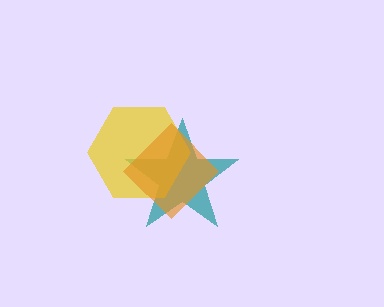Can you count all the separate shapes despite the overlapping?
Yes, there are 3 separate shapes.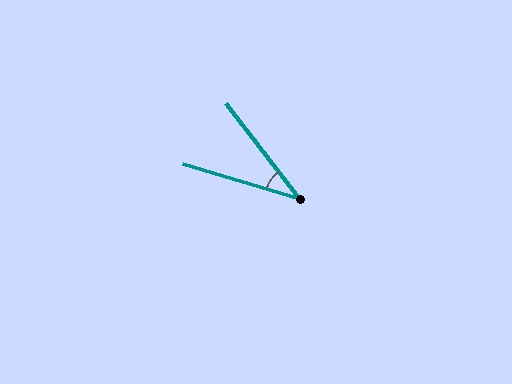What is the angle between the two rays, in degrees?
Approximately 35 degrees.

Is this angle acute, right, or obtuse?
It is acute.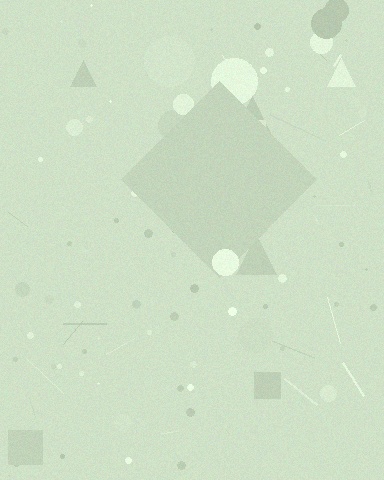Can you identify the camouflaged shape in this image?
The camouflaged shape is a diamond.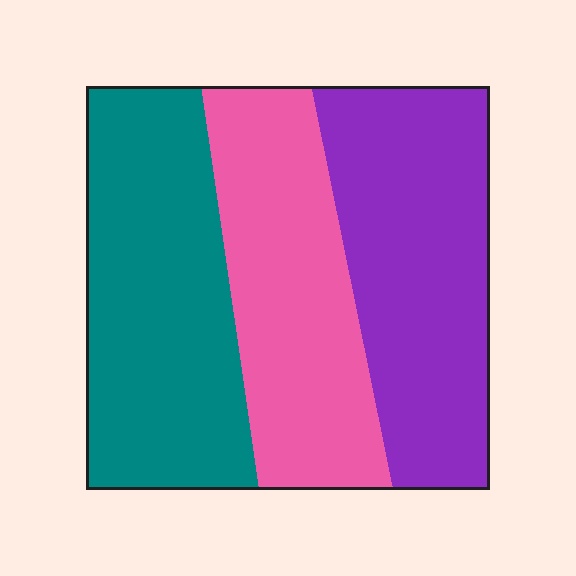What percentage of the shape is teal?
Teal takes up about three eighths (3/8) of the shape.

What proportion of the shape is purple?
Purple takes up between a third and a half of the shape.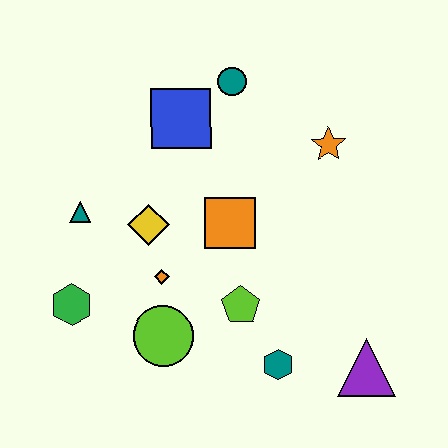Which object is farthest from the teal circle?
The purple triangle is farthest from the teal circle.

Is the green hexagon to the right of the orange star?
No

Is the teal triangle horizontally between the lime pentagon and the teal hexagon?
No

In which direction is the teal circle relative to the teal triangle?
The teal circle is to the right of the teal triangle.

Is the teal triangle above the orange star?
No